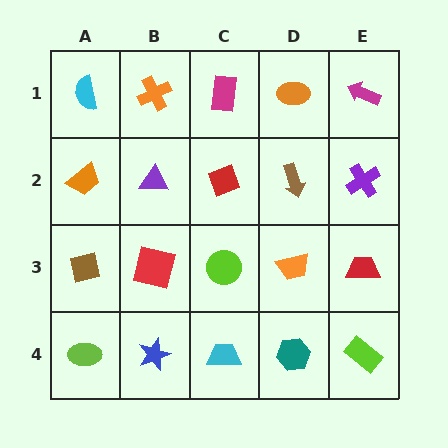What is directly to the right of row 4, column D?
A lime rectangle.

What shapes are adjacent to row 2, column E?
A magenta arrow (row 1, column E), a red trapezoid (row 3, column E), a brown arrow (row 2, column D).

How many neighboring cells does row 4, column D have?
3.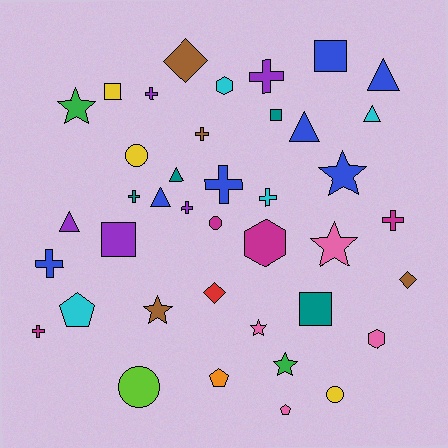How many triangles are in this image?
There are 6 triangles.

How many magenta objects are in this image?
There are 4 magenta objects.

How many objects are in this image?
There are 40 objects.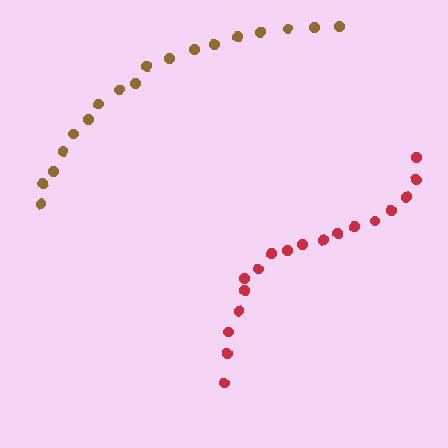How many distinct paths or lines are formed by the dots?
There are 2 distinct paths.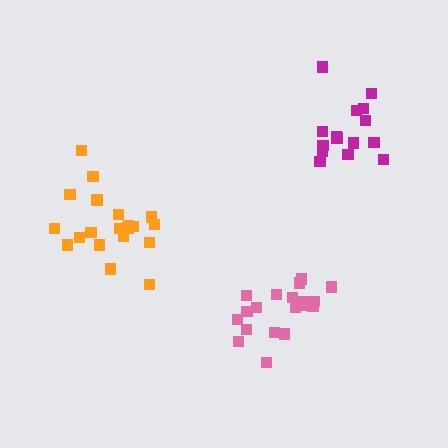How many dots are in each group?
Group 1: 15 dots, Group 2: 20 dots, Group 3: 19 dots (54 total).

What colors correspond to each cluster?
The clusters are colored: magenta, orange, pink.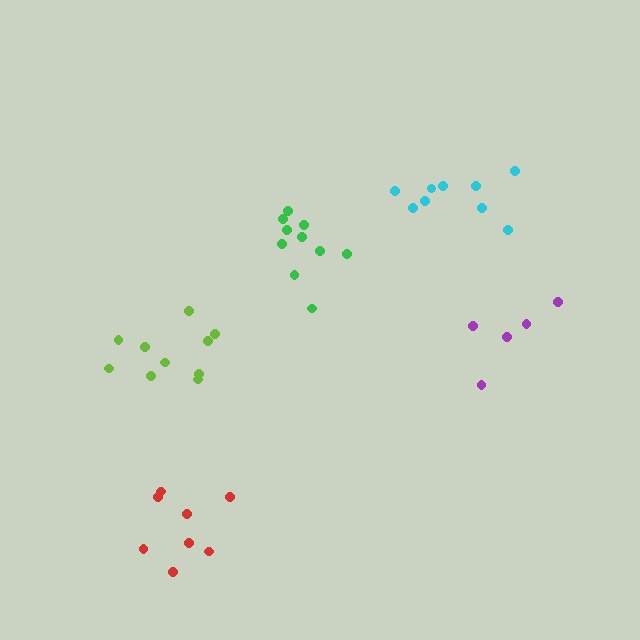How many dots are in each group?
Group 1: 8 dots, Group 2: 9 dots, Group 3: 10 dots, Group 4: 10 dots, Group 5: 5 dots (42 total).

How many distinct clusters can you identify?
There are 5 distinct clusters.